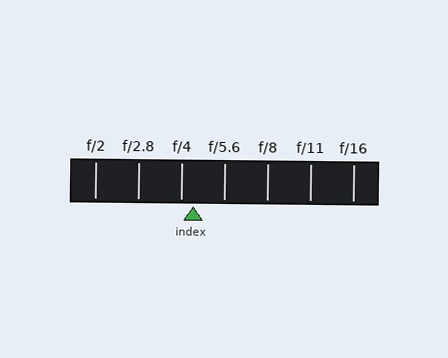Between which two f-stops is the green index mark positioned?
The index mark is between f/4 and f/5.6.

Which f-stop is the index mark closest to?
The index mark is closest to f/4.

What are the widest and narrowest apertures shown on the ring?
The widest aperture shown is f/2 and the narrowest is f/16.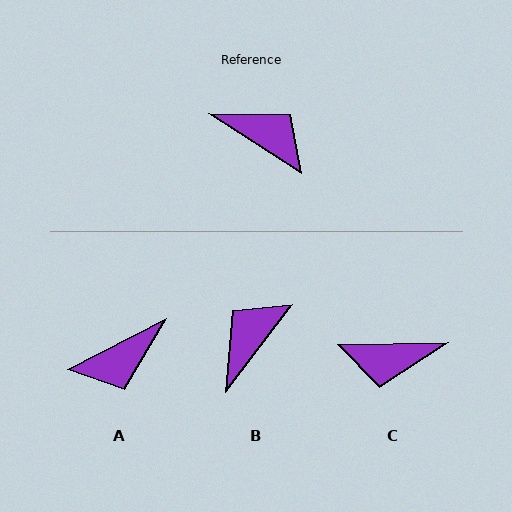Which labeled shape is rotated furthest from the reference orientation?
C, about 146 degrees away.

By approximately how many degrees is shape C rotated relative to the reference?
Approximately 146 degrees clockwise.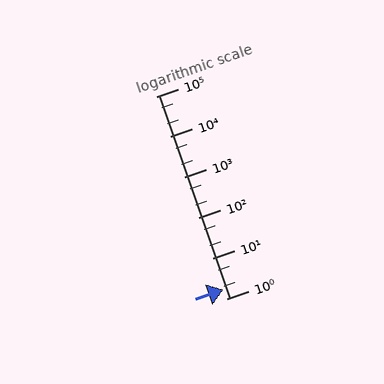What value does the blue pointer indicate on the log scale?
The pointer indicates approximately 1.7.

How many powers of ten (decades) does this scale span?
The scale spans 5 decades, from 1 to 100000.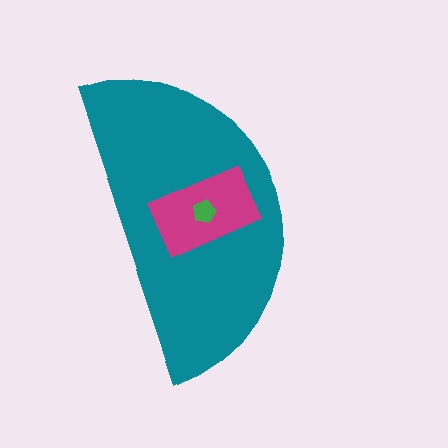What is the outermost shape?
The teal semicircle.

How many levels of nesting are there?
3.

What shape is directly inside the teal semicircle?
The magenta rectangle.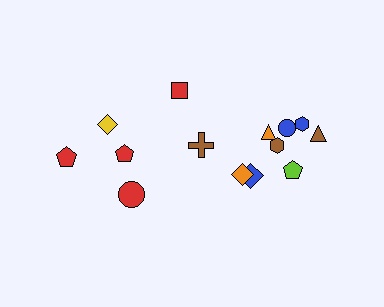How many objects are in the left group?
There are 6 objects.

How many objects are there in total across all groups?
There are 14 objects.